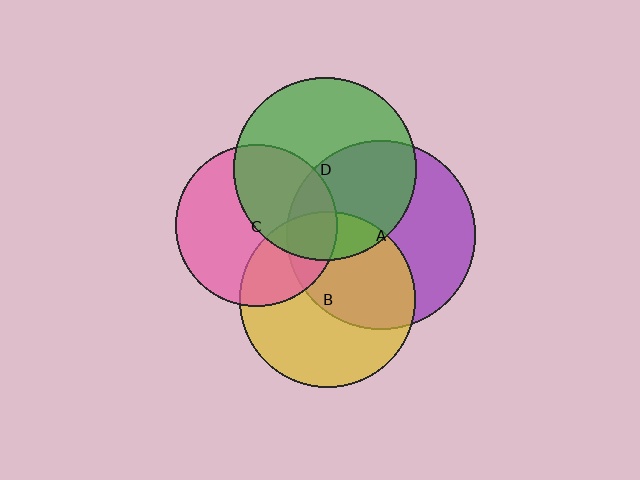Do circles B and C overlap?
Yes.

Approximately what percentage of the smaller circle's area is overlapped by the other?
Approximately 30%.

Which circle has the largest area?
Circle A (purple).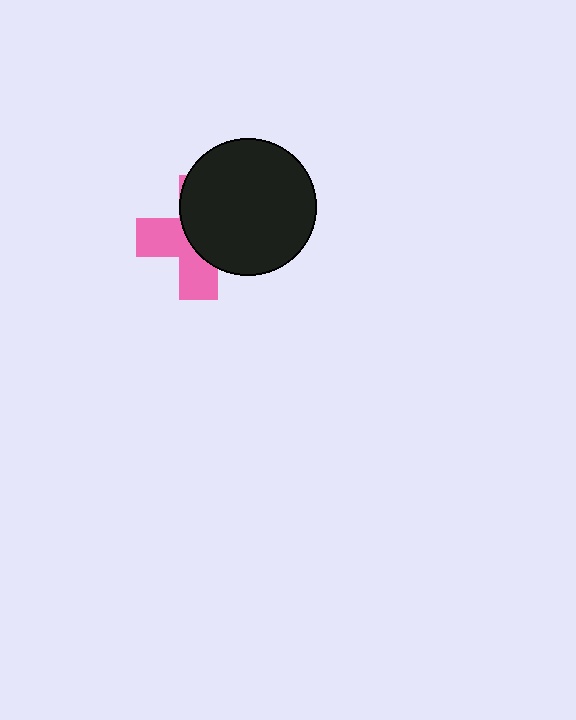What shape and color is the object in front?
The object in front is a black circle.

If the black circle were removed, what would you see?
You would see the complete pink cross.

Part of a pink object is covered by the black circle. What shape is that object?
It is a cross.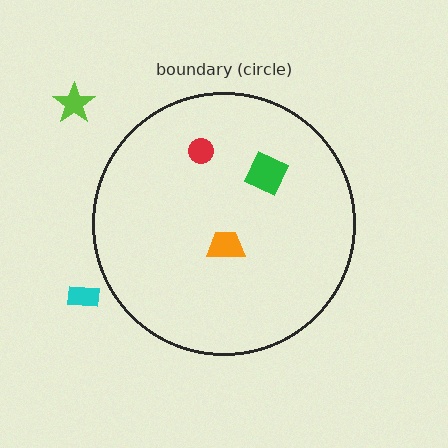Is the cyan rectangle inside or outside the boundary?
Outside.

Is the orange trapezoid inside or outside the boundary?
Inside.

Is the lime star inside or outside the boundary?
Outside.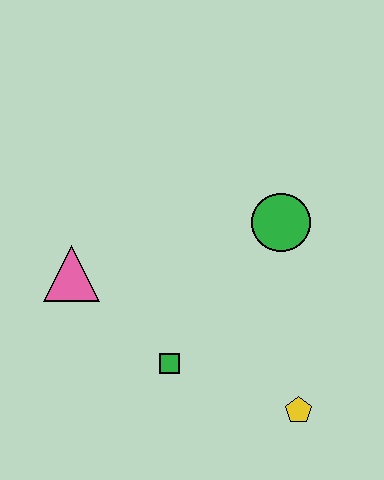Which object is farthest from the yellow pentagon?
The pink triangle is farthest from the yellow pentagon.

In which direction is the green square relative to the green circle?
The green square is below the green circle.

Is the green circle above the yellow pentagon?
Yes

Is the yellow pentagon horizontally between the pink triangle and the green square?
No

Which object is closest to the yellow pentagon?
The green square is closest to the yellow pentagon.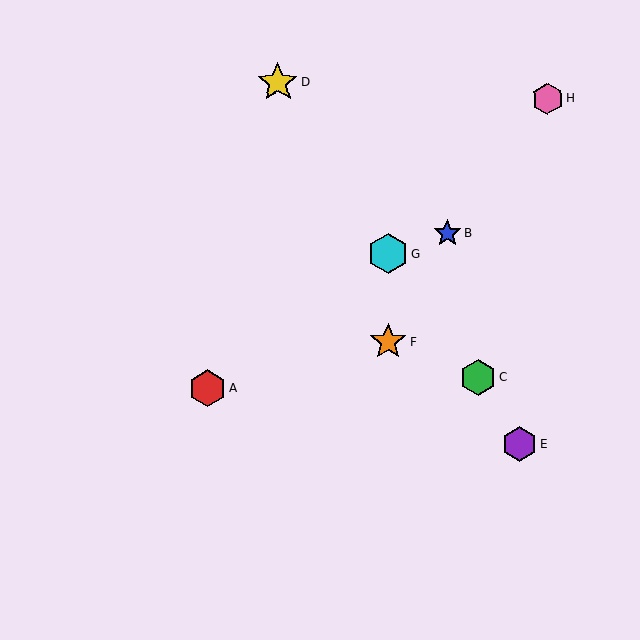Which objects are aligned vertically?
Objects F, G are aligned vertically.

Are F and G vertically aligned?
Yes, both are at x≈388.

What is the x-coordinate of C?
Object C is at x≈478.